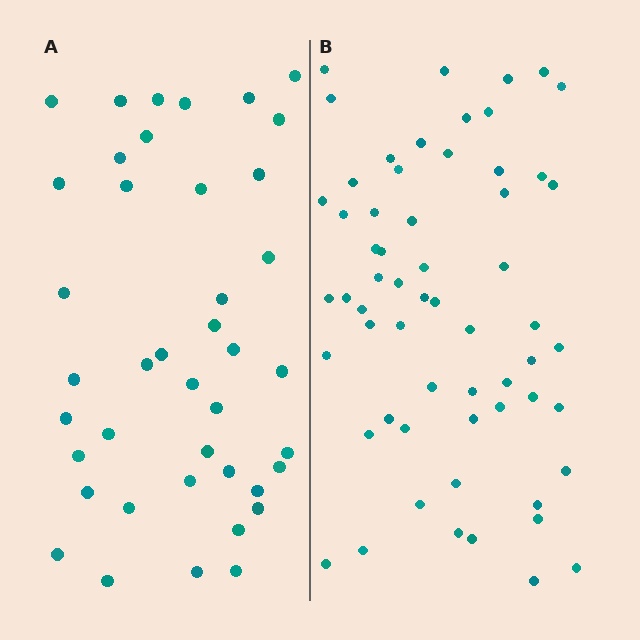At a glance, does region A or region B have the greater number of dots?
Region B (the right region) has more dots.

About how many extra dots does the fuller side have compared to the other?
Region B has approximately 20 more dots than region A.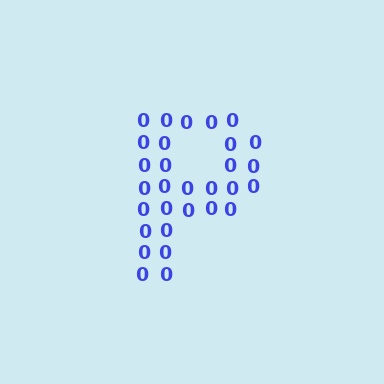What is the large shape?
The large shape is the letter P.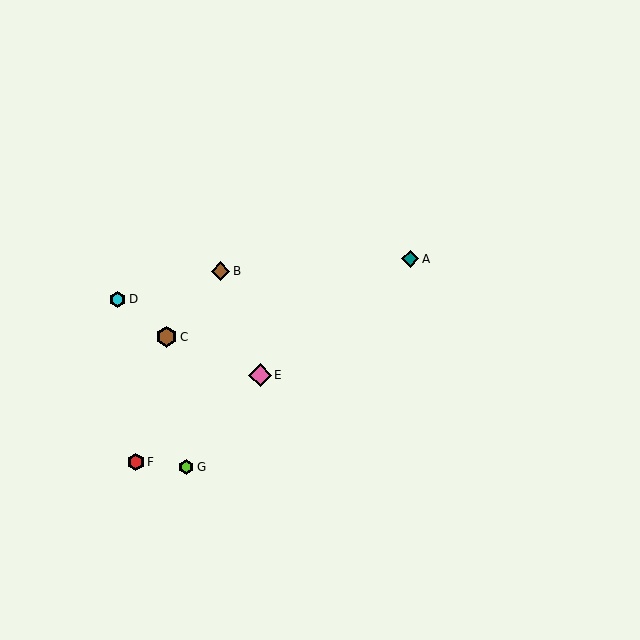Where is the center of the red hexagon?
The center of the red hexagon is at (136, 462).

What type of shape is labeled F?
Shape F is a red hexagon.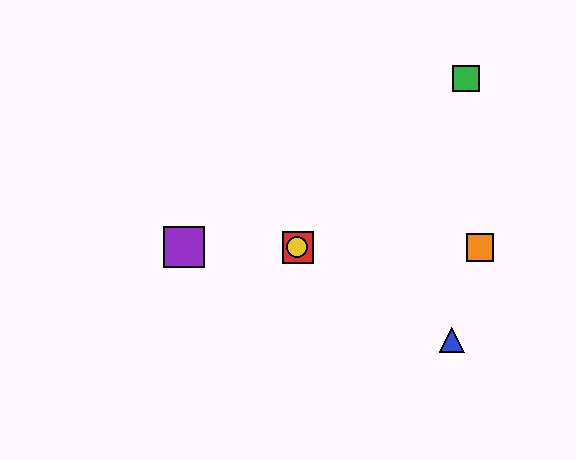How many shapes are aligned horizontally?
4 shapes (the red square, the yellow circle, the purple square, the orange square) are aligned horizontally.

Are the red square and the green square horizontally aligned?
No, the red square is at y≈247 and the green square is at y≈78.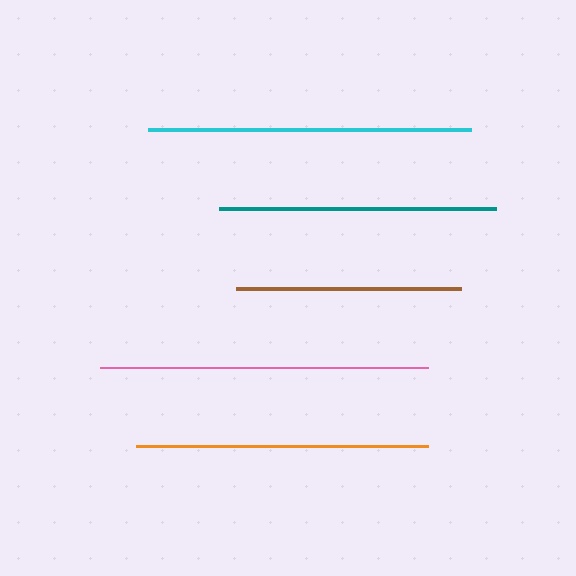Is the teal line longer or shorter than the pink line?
The pink line is longer than the teal line.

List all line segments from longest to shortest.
From longest to shortest: pink, cyan, orange, teal, brown.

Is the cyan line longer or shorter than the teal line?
The cyan line is longer than the teal line.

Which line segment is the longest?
The pink line is the longest at approximately 328 pixels.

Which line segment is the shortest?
The brown line is the shortest at approximately 226 pixels.